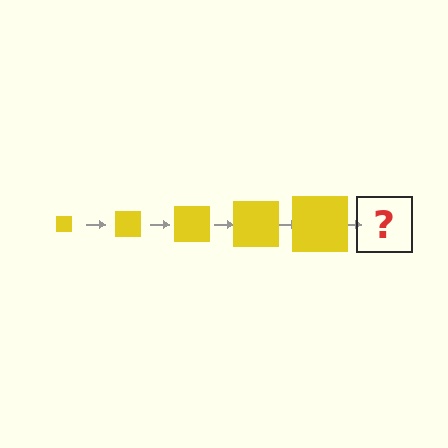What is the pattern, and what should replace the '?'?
The pattern is that the square gets progressively larger each step. The '?' should be a yellow square, larger than the previous one.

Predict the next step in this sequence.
The next step is a yellow square, larger than the previous one.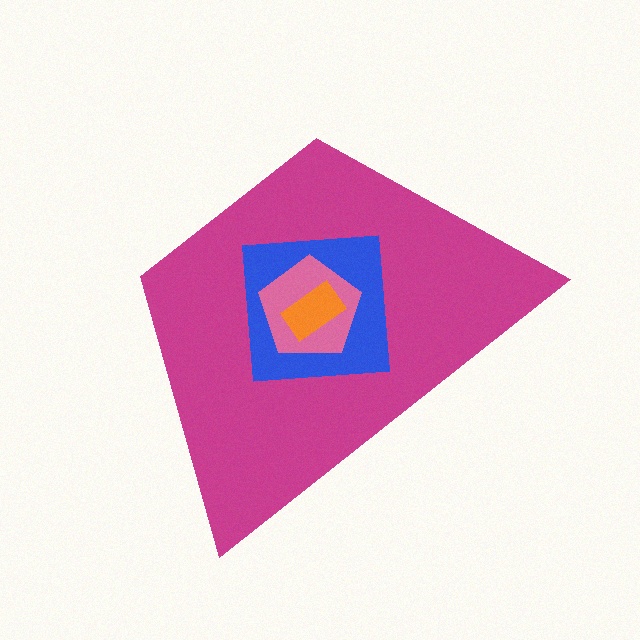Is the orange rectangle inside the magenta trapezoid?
Yes.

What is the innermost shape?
The orange rectangle.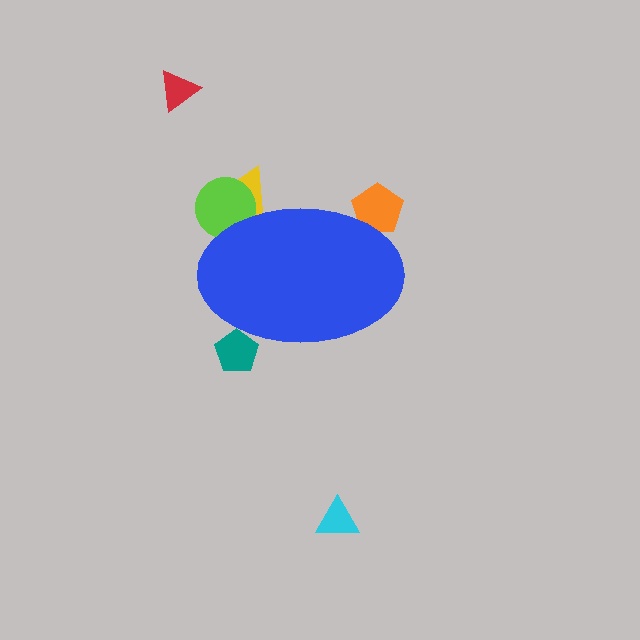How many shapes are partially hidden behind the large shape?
4 shapes are partially hidden.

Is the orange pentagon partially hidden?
Yes, the orange pentagon is partially hidden behind the blue ellipse.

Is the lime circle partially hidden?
Yes, the lime circle is partially hidden behind the blue ellipse.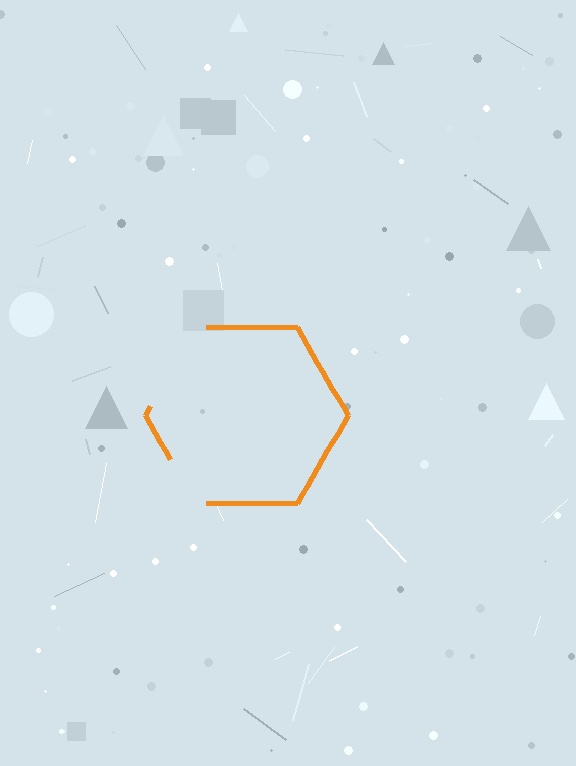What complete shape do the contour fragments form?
The contour fragments form a hexagon.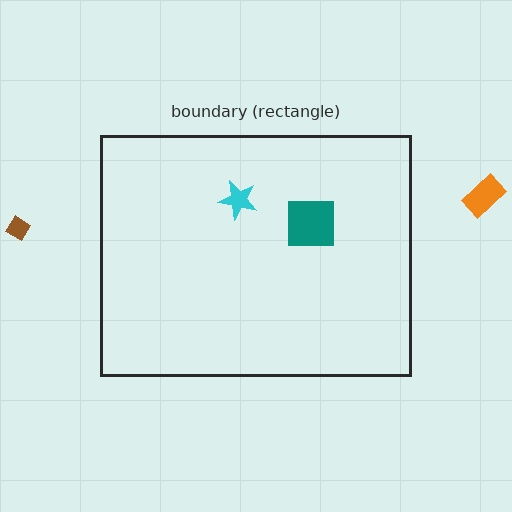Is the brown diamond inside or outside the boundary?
Outside.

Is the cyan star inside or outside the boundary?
Inside.